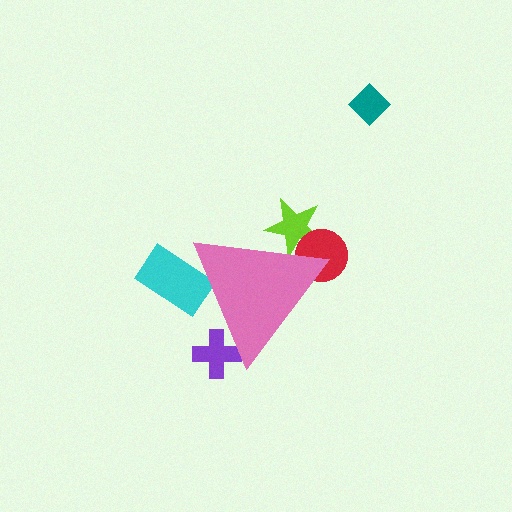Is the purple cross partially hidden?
Yes, the purple cross is partially hidden behind the pink triangle.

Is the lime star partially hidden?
Yes, the lime star is partially hidden behind the pink triangle.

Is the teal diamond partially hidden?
No, the teal diamond is fully visible.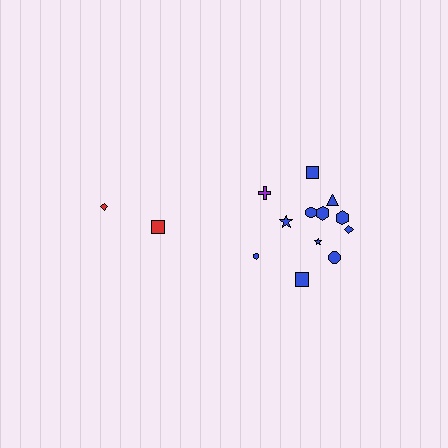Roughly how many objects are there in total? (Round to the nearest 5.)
Roughly 15 objects in total.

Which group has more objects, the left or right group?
The right group.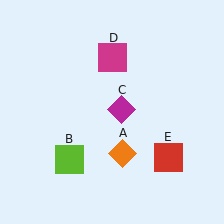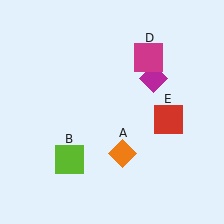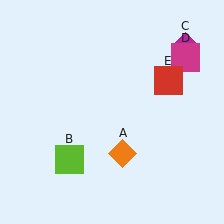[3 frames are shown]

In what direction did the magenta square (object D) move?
The magenta square (object D) moved right.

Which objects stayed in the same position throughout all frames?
Orange diamond (object A) and lime square (object B) remained stationary.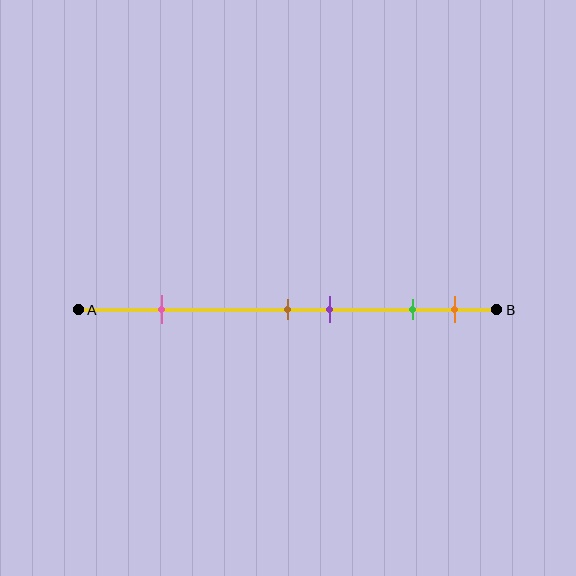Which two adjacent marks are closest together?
The brown and purple marks are the closest adjacent pair.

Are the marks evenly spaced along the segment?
No, the marks are not evenly spaced.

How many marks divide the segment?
There are 5 marks dividing the segment.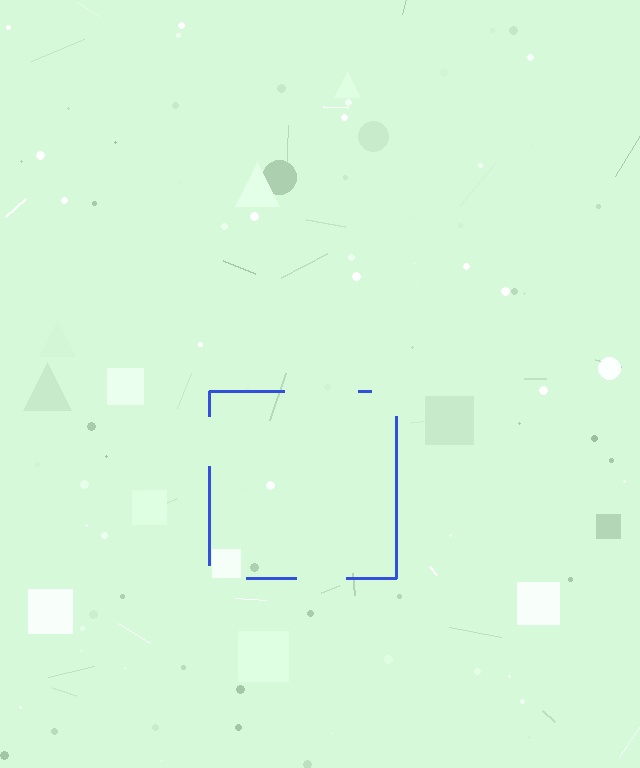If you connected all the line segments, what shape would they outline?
They would outline a square.